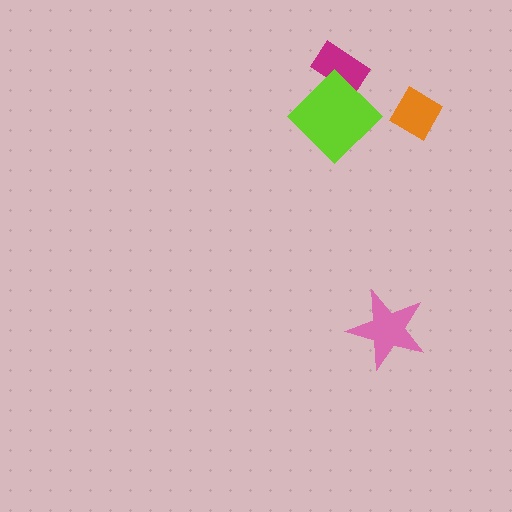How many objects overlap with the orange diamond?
0 objects overlap with the orange diamond.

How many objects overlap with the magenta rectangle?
1 object overlaps with the magenta rectangle.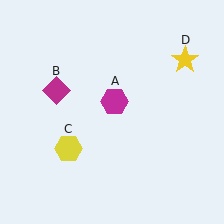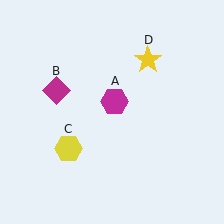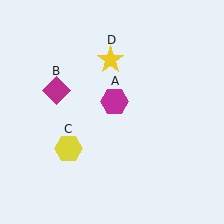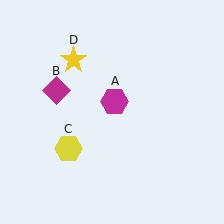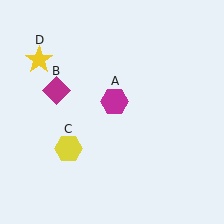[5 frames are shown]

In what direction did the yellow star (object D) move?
The yellow star (object D) moved left.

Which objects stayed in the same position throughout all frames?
Magenta hexagon (object A) and magenta diamond (object B) and yellow hexagon (object C) remained stationary.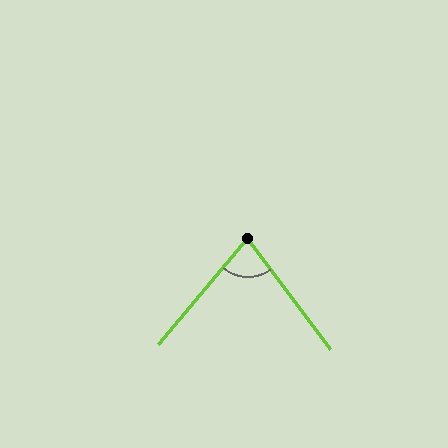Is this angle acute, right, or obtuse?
It is acute.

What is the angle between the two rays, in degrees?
Approximately 77 degrees.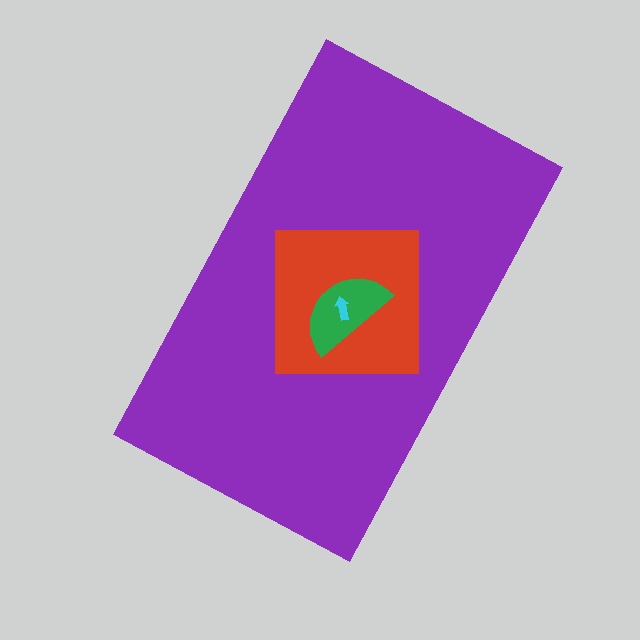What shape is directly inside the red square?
The green semicircle.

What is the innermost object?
The cyan arrow.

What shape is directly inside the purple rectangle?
The red square.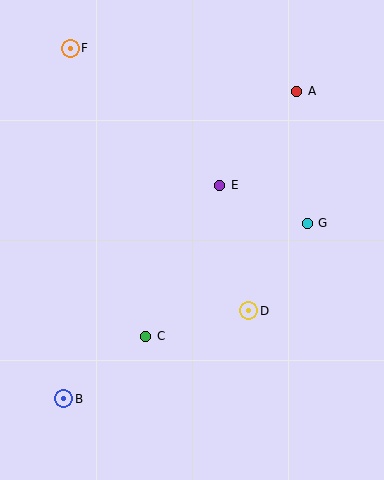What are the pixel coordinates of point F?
Point F is at (70, 48).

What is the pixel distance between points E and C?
The distance between E and C is 168 pixels.